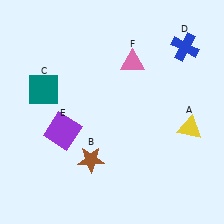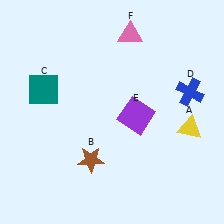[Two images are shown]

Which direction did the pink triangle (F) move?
The pink triangle (F) moved up.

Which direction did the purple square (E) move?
The purple square (E) moved right.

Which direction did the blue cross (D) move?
The blue cross (D) moved down.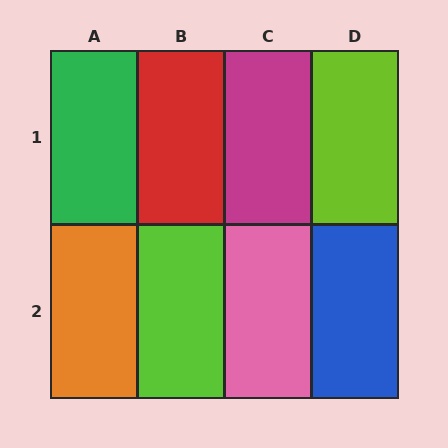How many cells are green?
1 cell is green.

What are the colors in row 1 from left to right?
Green, red, magenta, lime.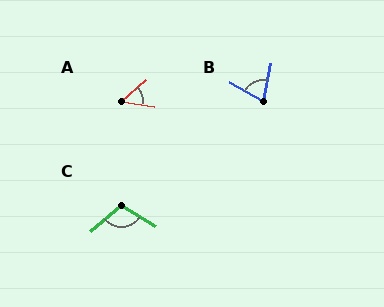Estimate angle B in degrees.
Approximately 71 degrees.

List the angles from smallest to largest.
A (48°), B (71°), C (108°).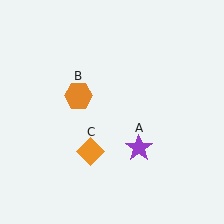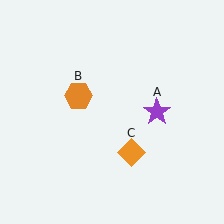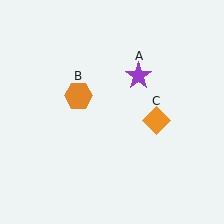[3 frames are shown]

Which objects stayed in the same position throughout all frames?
Orange hexagon (object B) remained stationary.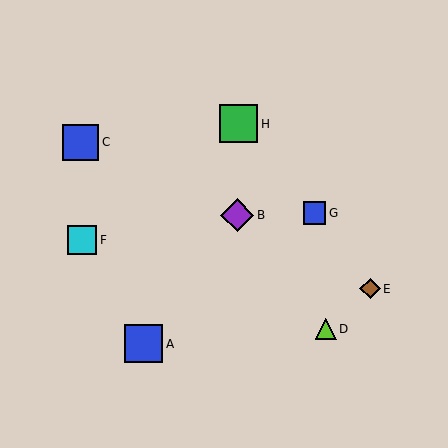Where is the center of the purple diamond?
The center of the purple diamond is at (237, 215).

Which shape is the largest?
The green square (labeled H) is the largest.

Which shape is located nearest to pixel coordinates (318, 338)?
The lime triangle (labeled D) at (326, 329) is nearest to that location.